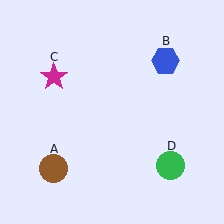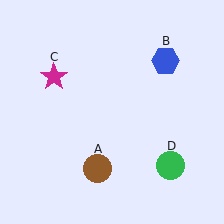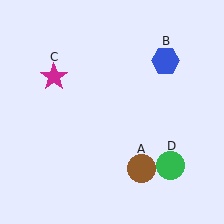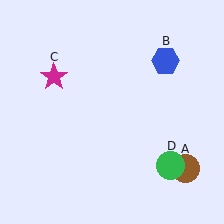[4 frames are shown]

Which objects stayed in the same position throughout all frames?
Blue hexagon (object B) and magenta star (object C) and green circle (object D) remained stationary.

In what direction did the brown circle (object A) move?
The brown circle (object A) moved right.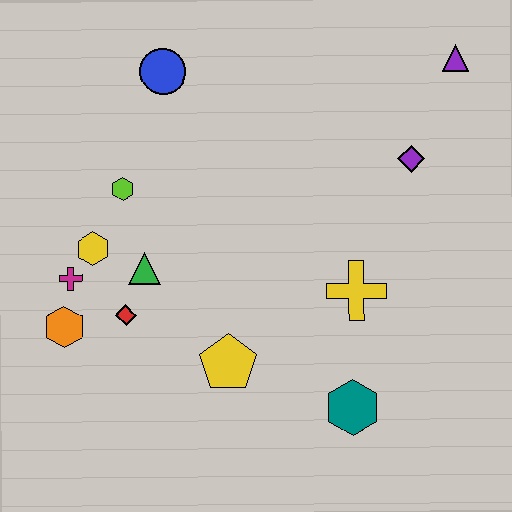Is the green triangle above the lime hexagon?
No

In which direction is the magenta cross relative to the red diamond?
The magenta cross is to the left of the red diamond.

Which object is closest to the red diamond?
The green triangle is closest to the red diamond.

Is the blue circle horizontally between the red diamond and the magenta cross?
No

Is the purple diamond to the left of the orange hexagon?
No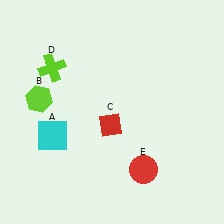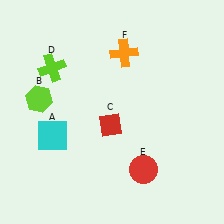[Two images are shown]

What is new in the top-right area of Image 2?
An orange cross (F) was added in the top-right area of Image 2.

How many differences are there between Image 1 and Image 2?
There is 1 difference between the two images.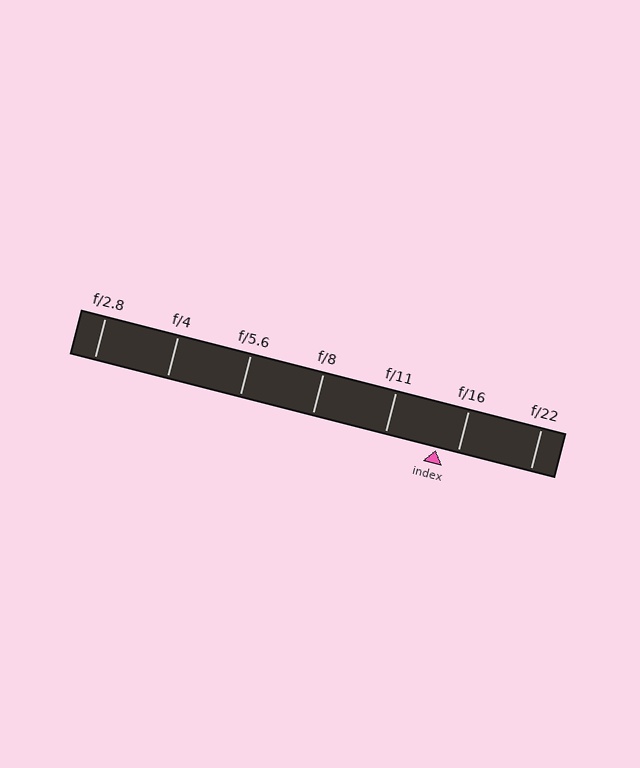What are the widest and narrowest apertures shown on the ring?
The widest aperture shown is f/2.8 and the narrowest is f/22.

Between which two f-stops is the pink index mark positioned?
The index mark is between f/11 and f/16.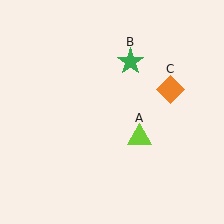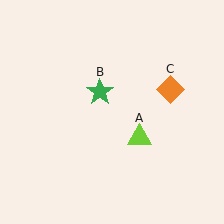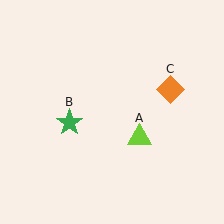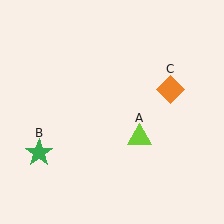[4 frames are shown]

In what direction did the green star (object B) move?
The green star (object B) moved down and to the left.